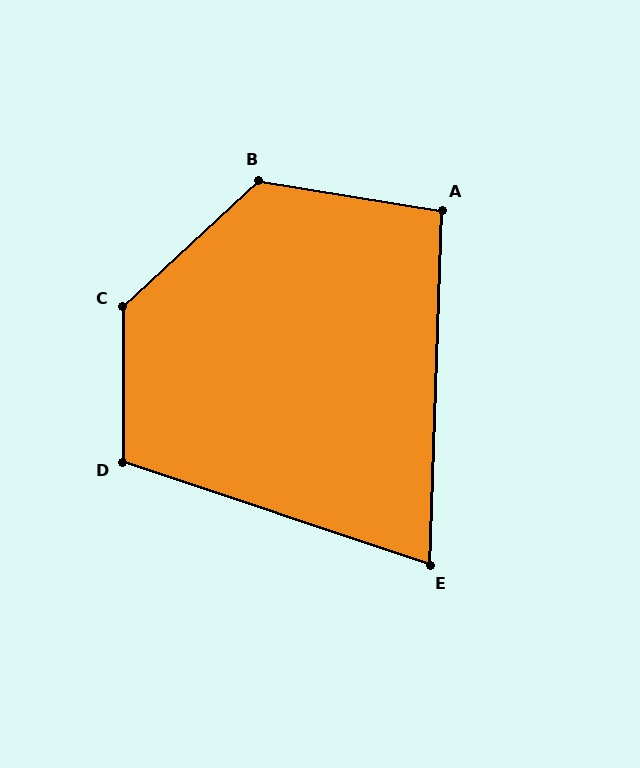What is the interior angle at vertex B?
Approximately 128 degrees (obtuse).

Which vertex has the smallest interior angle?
E, at approximately 73 degrees.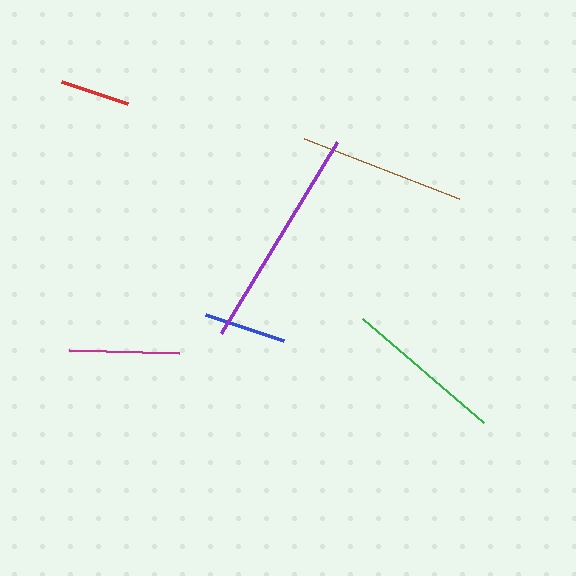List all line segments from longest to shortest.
From longest to shortest: purple, brown, green, magenta, blue, red.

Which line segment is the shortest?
The red line is the shortest at approximately 69 pixels.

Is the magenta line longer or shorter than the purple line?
The purple line is longer than the magenta line.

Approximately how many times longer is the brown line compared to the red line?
The brown line is approximately 2.4 times the length of the red line.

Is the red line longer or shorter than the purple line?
The purple line is longer than the red line.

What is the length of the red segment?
The red segment is approximately 69 pixels long.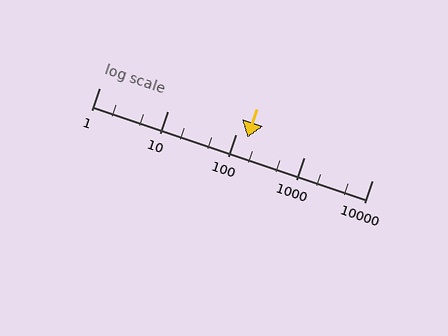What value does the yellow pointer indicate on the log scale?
The pointer indicates approximately 150.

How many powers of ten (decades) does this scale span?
The scale spans 4 decades, from 1 to 10000.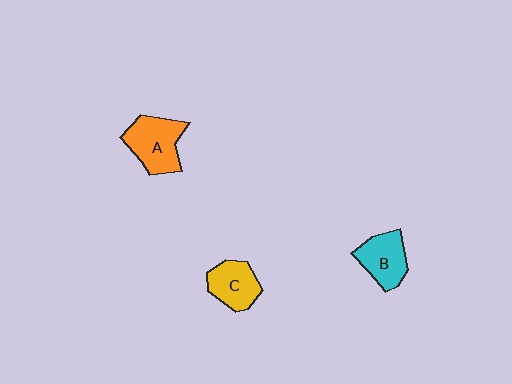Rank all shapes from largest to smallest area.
From largest to smallest: A (orange), B (cyan), C (yellow).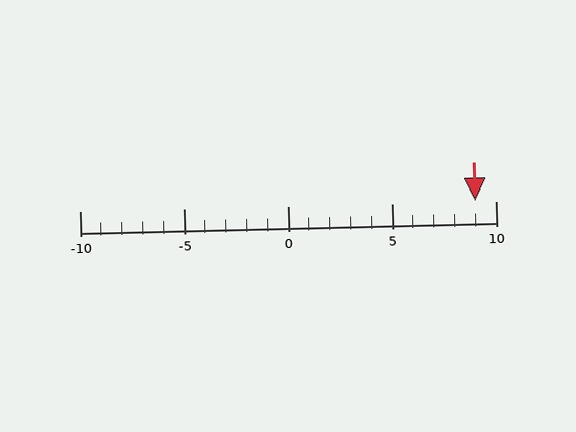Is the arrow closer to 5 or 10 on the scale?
The arrow is closer to 10.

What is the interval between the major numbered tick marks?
The major tick marks are spaced 5 units apart.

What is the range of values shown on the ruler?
The ruler shows values from -10 to 10.